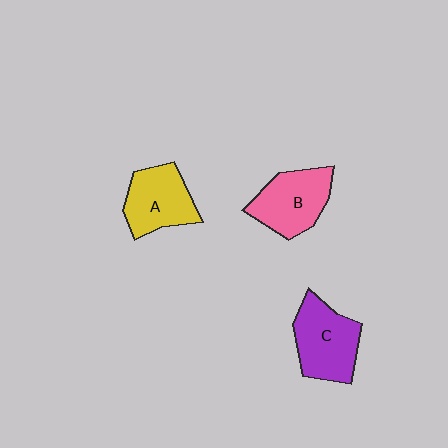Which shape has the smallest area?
Shape A (yellow).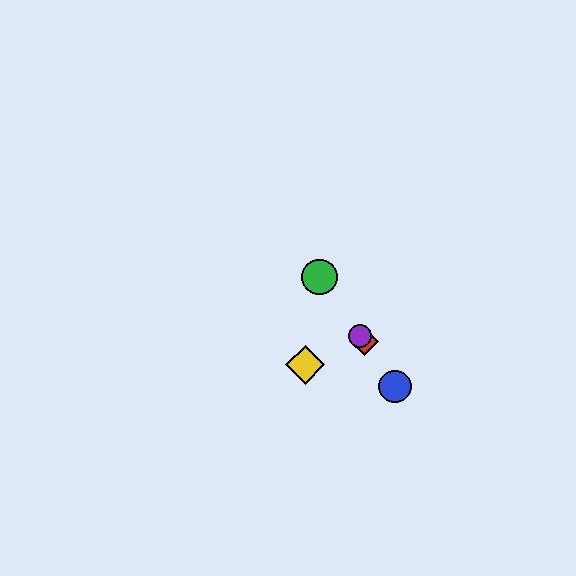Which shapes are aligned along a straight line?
The red diamond, the blue circle, the green circle, the purple circle are aligned along a straight line.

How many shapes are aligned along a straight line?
4 shapes (the red diamond, the blue circle, the green circle, the purple circle) are aligned along a straight line.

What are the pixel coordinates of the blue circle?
The blue circle is at (395, 386).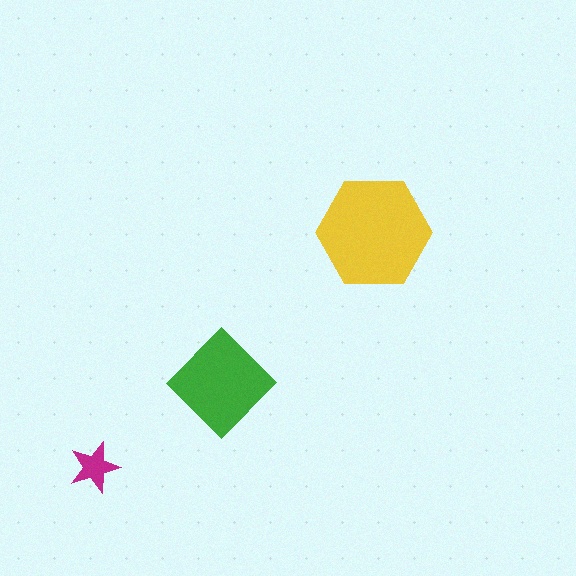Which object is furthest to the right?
The yellow hexagon is rightmost.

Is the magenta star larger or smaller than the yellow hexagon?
Smaller.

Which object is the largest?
The yellow hexagon.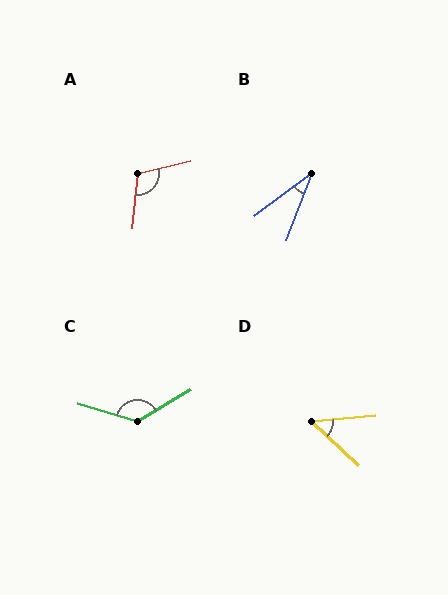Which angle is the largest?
C, at approximately 133 degrees.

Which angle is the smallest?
B, at approximately 32 degrees.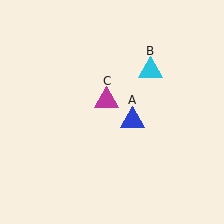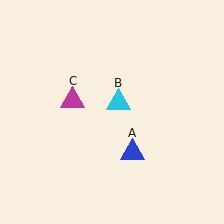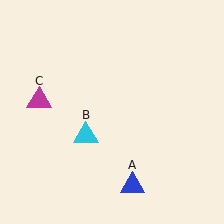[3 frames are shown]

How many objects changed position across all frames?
3 objects changed position: blue triangle (object A), cyan triangle (object B), magenta triangle (object C).